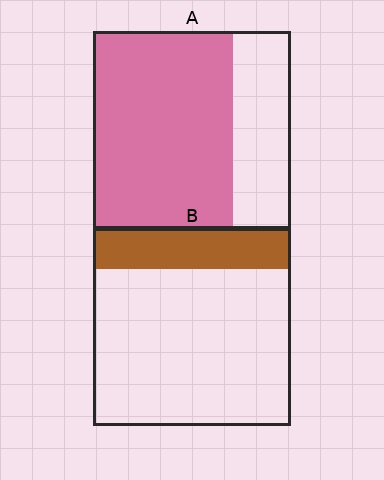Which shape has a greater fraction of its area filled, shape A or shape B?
Shape A.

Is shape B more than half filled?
No.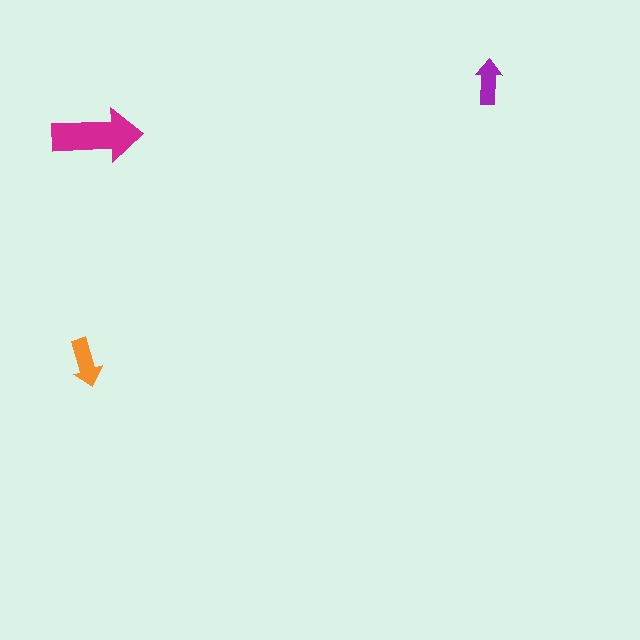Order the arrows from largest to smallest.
the magenta one, the orange one, the purple one.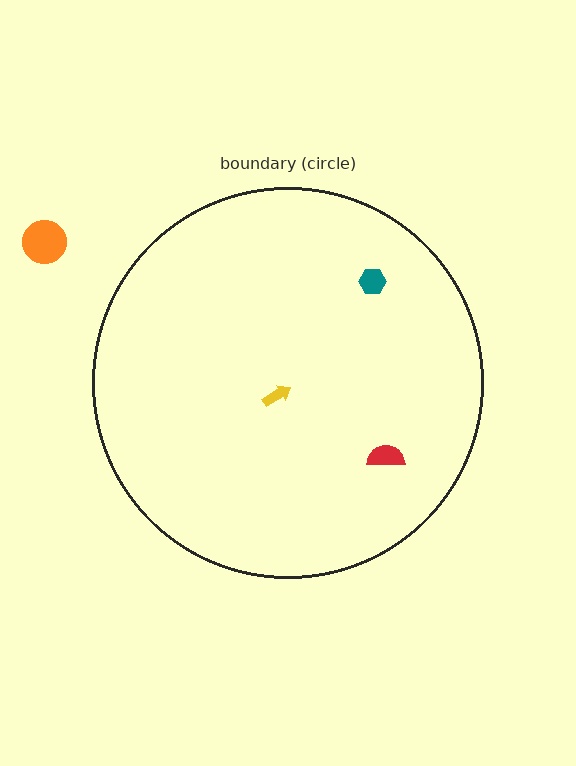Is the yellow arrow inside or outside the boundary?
Inside.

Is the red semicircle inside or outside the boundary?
Inside.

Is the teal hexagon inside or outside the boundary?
Inside.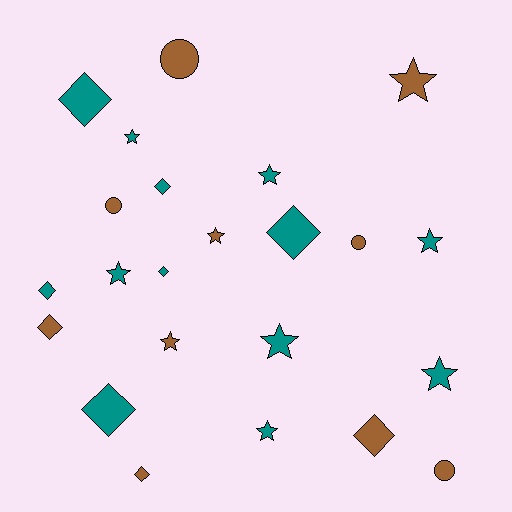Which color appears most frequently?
Teal, with 13 objects.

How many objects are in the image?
There are 23 objects.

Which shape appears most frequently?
Star, with 10 objects.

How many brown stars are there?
There are 3 brown stars.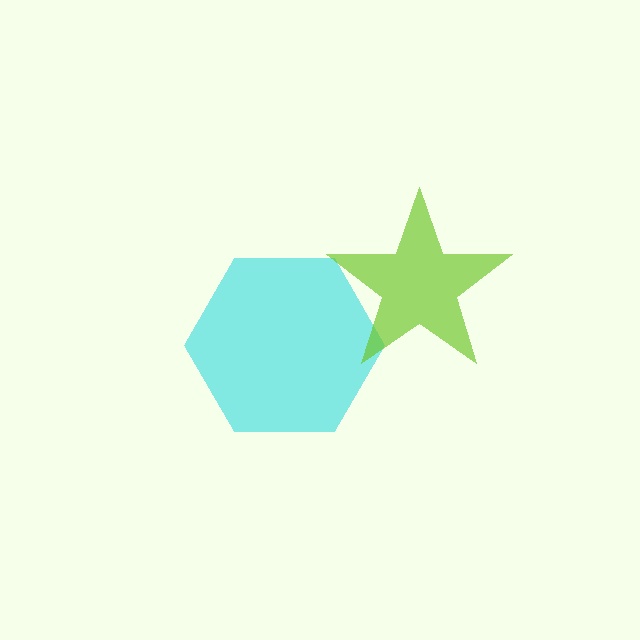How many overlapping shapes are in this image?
There are 2 overlapping shapes in the image.